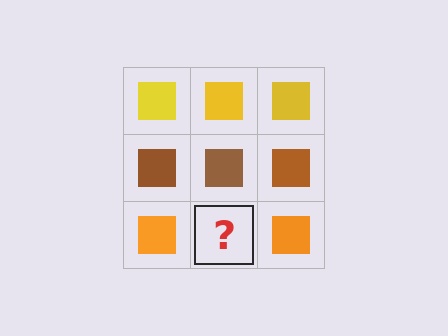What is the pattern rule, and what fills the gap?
The rule is that each row has a consistent color. The gap should be filled with an orange square.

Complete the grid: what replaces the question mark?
The question mark should be replaced with an orange square.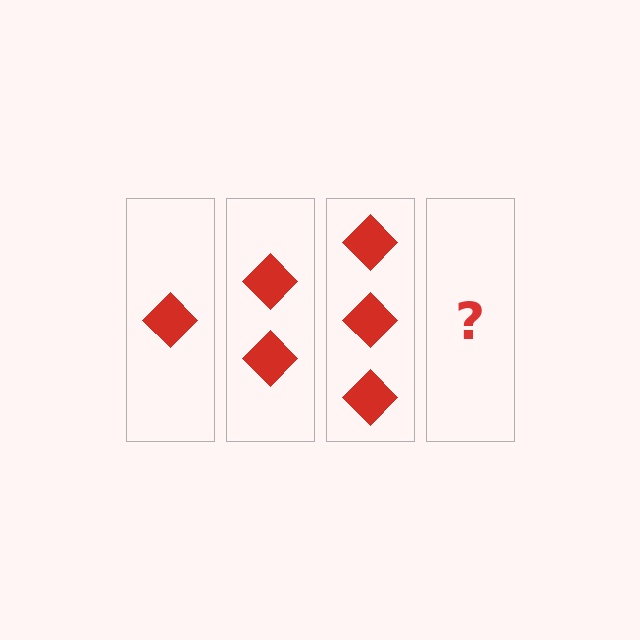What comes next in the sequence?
The next element should be 4 diamonds.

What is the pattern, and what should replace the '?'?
The pattern is that each step adds one more diamond. The '?' should be 4 diamonds.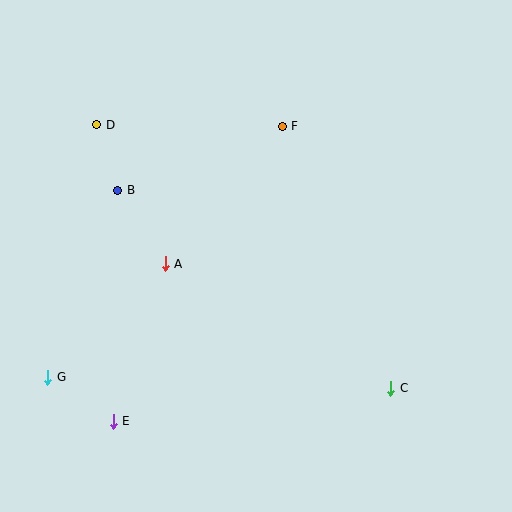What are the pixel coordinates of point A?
Point A is at (165, 264).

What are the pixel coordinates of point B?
Point B is at (118, 190).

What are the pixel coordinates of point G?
Point G is at (48, 377).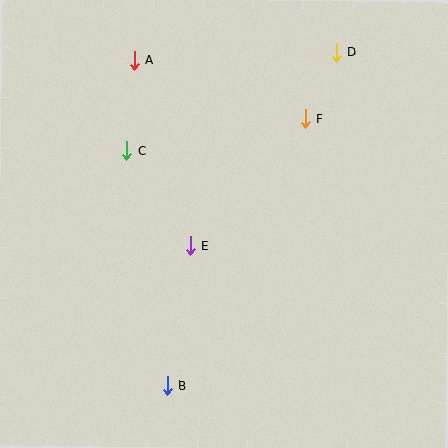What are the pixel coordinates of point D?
Point D is at (336, 53).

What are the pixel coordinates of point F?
Point F is at (305, 118).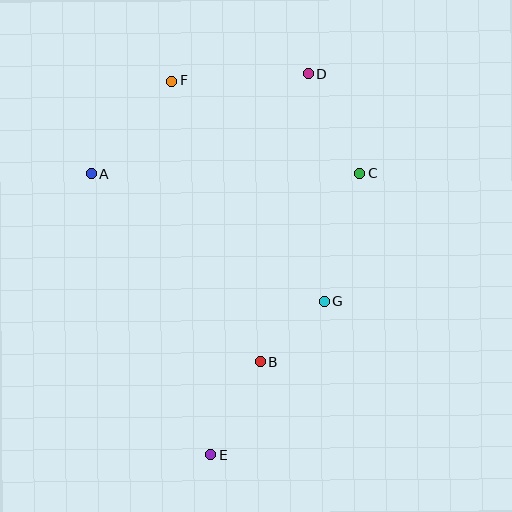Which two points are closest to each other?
Points B and G are closest to each other.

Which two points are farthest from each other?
Points D and E are farthest from each other.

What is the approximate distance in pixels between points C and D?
The distance between C and D is approximately 113 pixels.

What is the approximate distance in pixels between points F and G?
The distance between F and G is approximately 269 pixels.